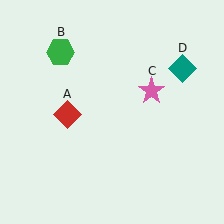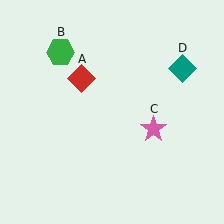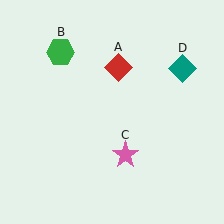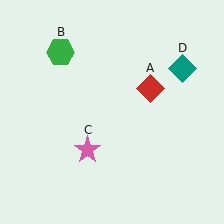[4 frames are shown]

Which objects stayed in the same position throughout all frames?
Green hexagon (object B) and teal diamond (object D) remained stationary.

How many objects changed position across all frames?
2 objects changed position: red diamond (object A), pink star (object C).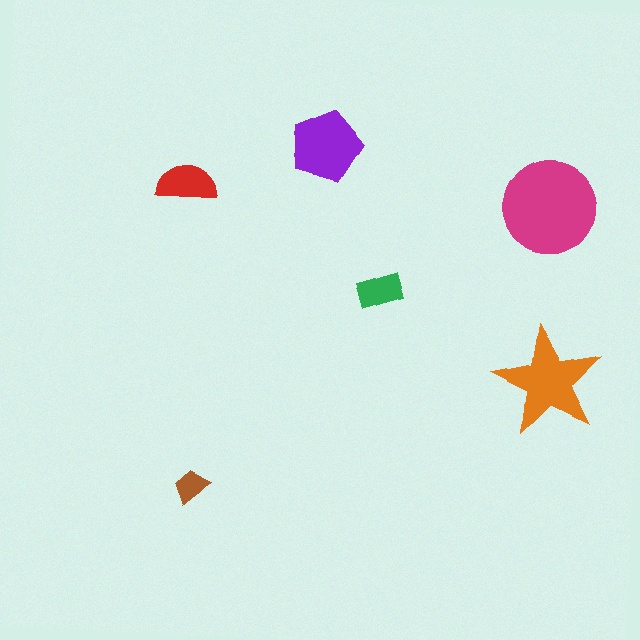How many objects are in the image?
There are 6 objects in the image.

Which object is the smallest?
The brown trapezoid.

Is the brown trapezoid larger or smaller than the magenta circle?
Smaller.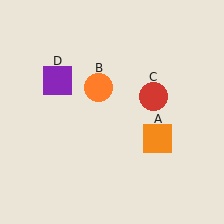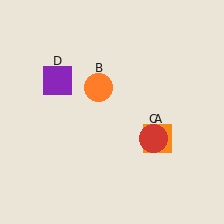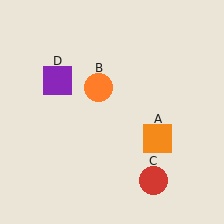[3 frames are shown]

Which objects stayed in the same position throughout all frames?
Orange square (object A) and orange circle (object B) and purple square (object D) remained stationary.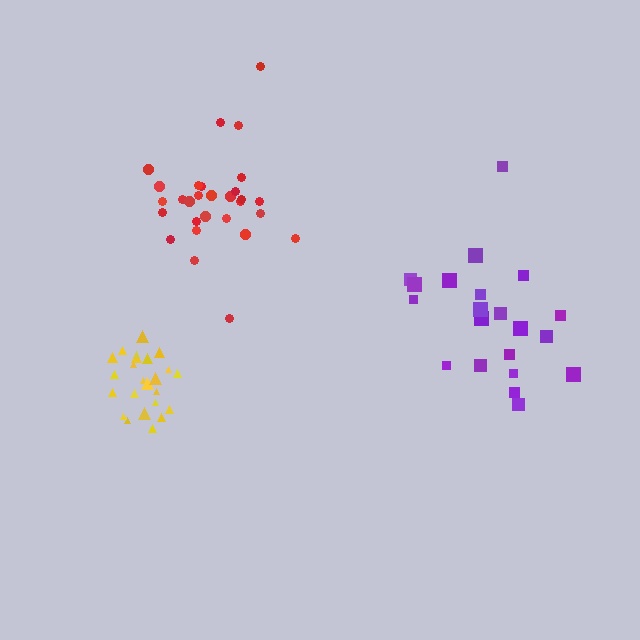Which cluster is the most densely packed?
Yellow.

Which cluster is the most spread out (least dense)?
Purple.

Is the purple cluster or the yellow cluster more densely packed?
Yellow.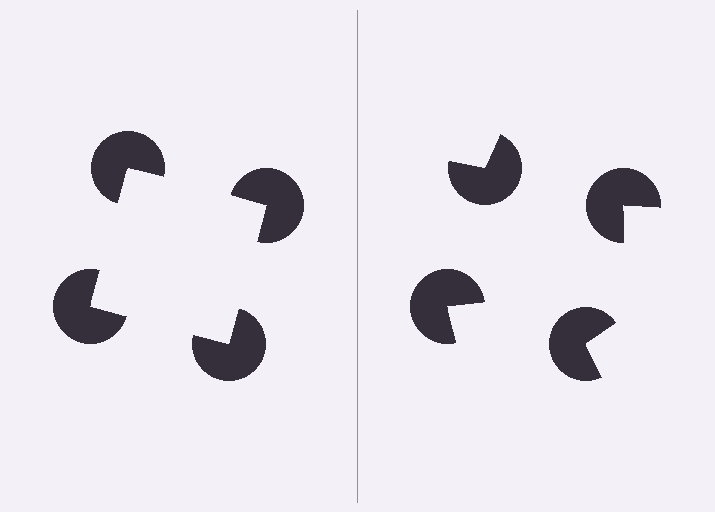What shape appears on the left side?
An illusory square.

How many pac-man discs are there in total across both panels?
8 — 4 on each side.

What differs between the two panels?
The pac-man discs are positioned identically on both sides; only the wedge orientations differ. On the left they align to a square; on the right they are misaligned.